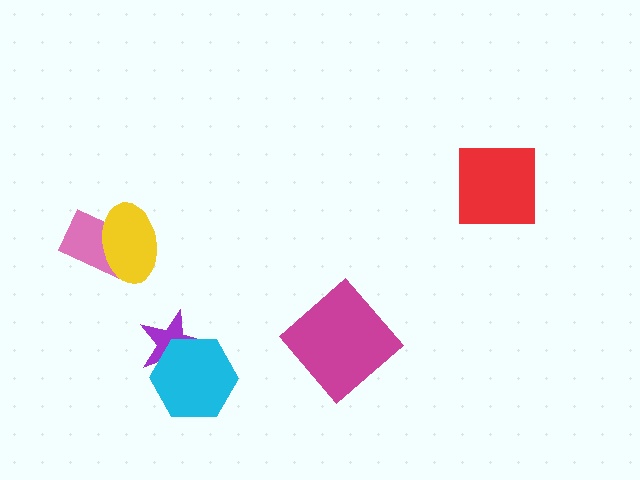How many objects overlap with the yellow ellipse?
1 object overlaps with the yellow ellipse.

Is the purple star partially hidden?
Yes, it is partially covered by another shape.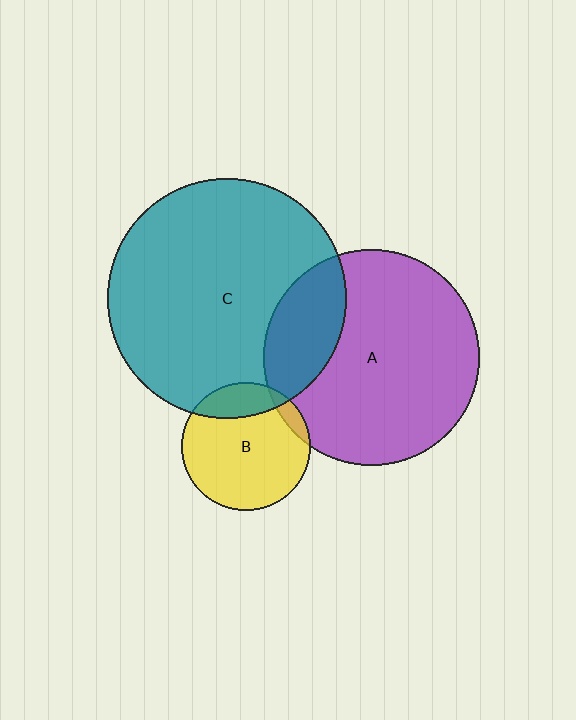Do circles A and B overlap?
Yes.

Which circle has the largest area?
Circle C (teal).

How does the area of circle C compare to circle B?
Approximately 3.5 times.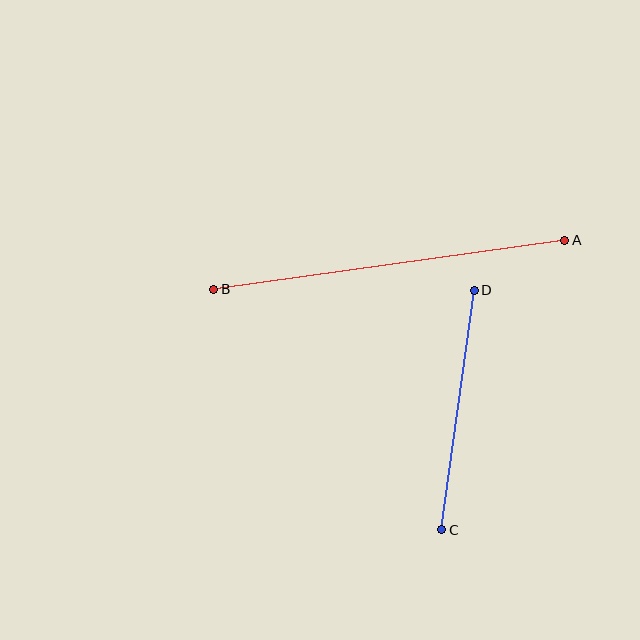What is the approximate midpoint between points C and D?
The midpoint is at approximately (458, 410) pixels.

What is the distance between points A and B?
The distance is approximately 354 pixels.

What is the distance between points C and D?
The distance is approximately 242 pixels.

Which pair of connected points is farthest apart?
Points A and B are farthest apart.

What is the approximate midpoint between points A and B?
The midpoint is at approximately (389, 265) pixels.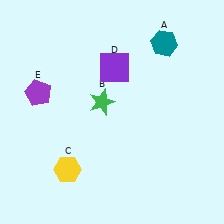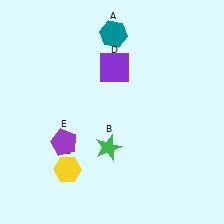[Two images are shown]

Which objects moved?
The objects that moved are: the teal hexagon (A), the green star (B), the purple pentagon (E).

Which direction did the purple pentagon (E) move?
The purple pentagon (E) moved down.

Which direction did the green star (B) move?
The green star (B) moved down.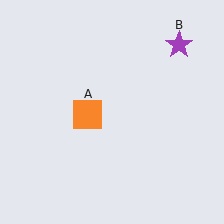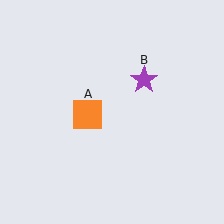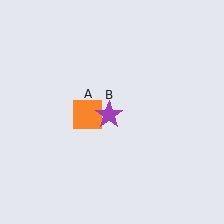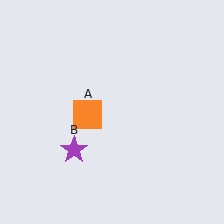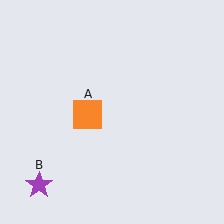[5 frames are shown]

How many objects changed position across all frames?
1 object changed position: purple star (object B).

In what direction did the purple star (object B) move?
The purple star (object B) moved down and to the left.